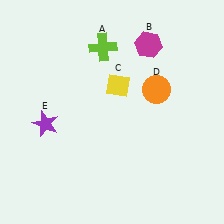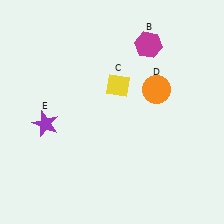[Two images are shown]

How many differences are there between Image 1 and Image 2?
There is 1 difference between the two images.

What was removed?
The lime cross (A) was removed in Image 2.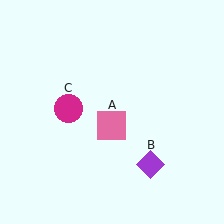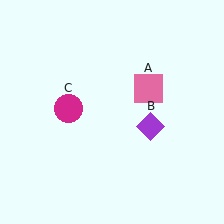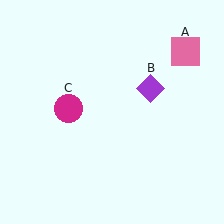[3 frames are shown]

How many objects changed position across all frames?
2 objects changed position: pink square (object A), purple diamond (object B).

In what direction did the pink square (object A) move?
The pink square (object A) moved up and to the right.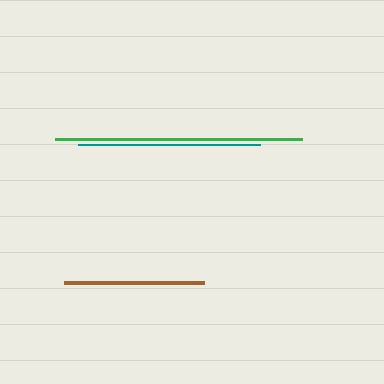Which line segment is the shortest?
The brown line is the shortest at approximately 140 pixels.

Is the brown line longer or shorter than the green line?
The green line is longer than the brown line.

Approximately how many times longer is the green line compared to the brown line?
The green line is approximately 1.8 times the length of the brown line.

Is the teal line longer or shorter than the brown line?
The teal line is longer than the brown line.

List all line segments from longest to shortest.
From longest to shortest: green, teal, brown.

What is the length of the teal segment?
The teal segment is approximately 182 pixels long.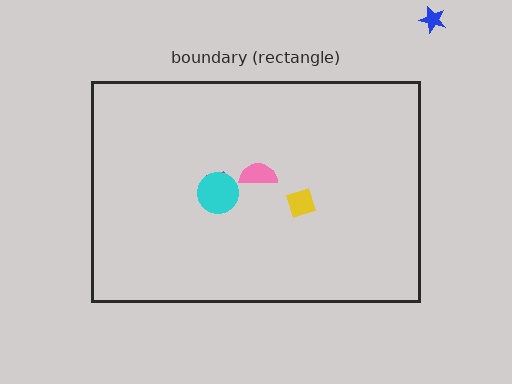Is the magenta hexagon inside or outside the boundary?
Inside.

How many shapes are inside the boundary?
4 inside, 1 outside.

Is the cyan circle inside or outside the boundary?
Inside.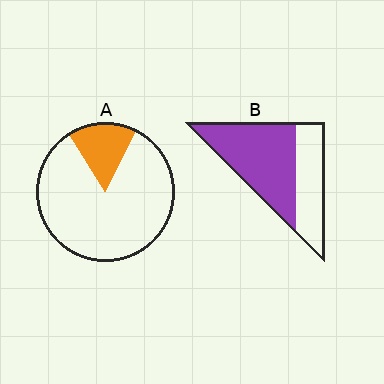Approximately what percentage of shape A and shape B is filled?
A is approximately 15% and B is approximately 65%.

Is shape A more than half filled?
No.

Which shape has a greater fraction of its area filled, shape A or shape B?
Shape B.